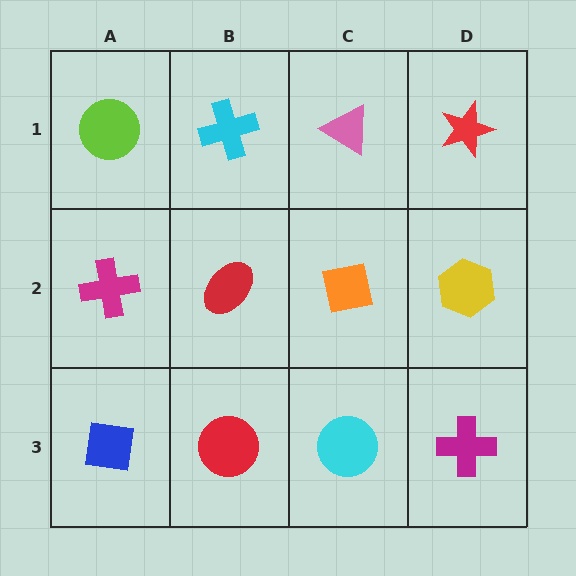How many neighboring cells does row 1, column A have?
2.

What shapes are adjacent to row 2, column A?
A lime circle (row 1, column A), a blue square (row 3, column A), a red ellipse (row 2, column B).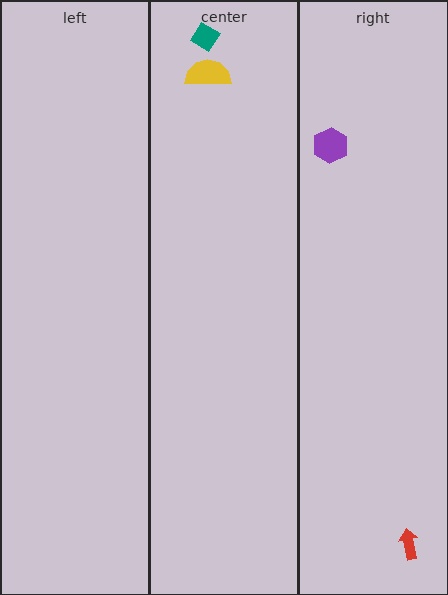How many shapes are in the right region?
2.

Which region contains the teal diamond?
The center region.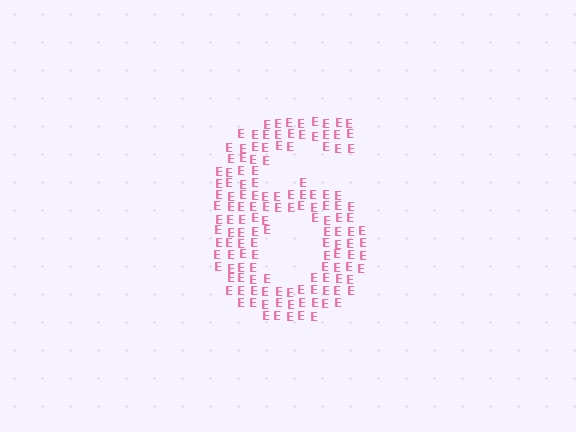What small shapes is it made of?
It is made of small letter E's.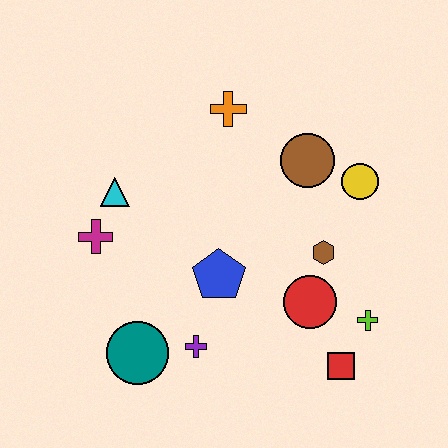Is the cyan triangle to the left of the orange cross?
Yes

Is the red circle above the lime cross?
Yes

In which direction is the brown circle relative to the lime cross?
The brown circle is above the lime cross.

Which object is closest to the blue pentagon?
The purple cross is closest to the blue pentagon.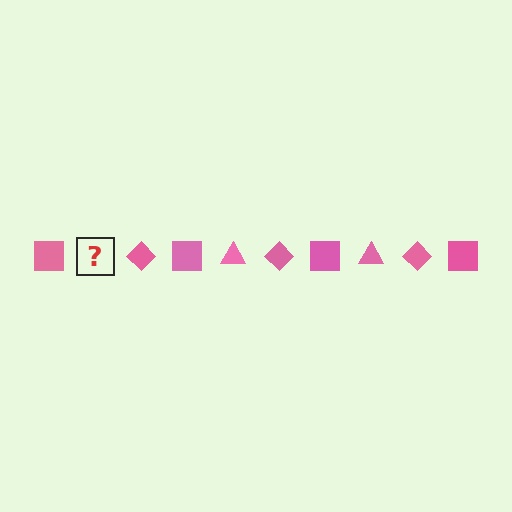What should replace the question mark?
The question mark should be replaced with a pink triangle.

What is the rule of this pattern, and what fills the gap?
The rule is that the pattern cycles through square, triangle, diamond shapes in pink. The gap should be filled with a pink triangle.